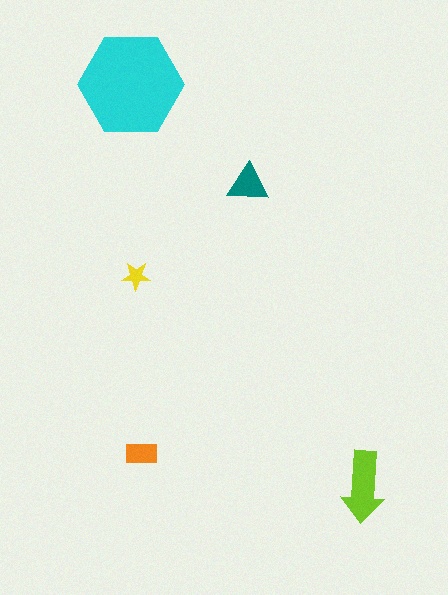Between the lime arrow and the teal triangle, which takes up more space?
The lime arrow.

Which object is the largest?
The cyan hexagon.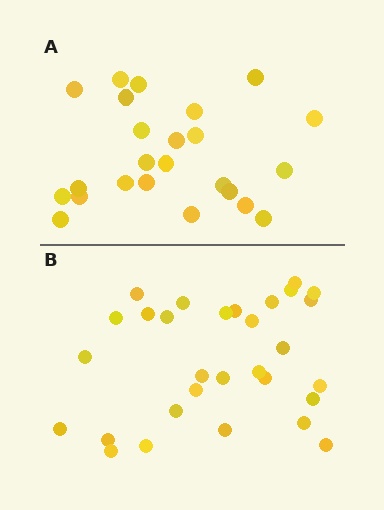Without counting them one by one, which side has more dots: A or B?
Region B (the bottom region) has more dots.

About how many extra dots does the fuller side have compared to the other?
Region B has about 6 more dots than region A.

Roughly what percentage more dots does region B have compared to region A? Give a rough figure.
About 25% more.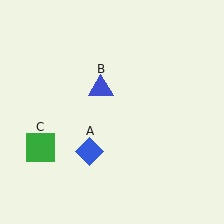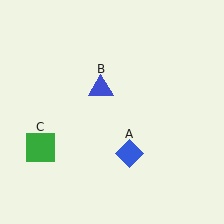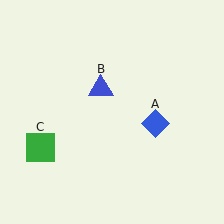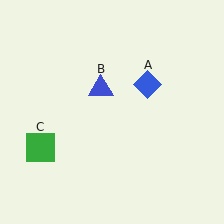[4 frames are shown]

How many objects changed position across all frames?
1 object changed position: blue diamond (object A).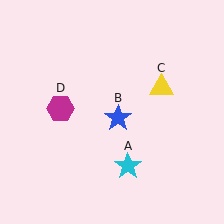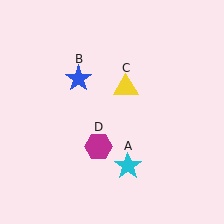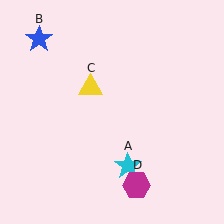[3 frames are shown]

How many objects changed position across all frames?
3 objects changed position: blue star (object B), yellow triangle (object C), magenta hexagon (object D).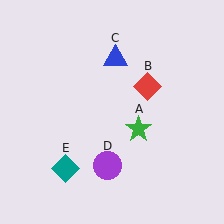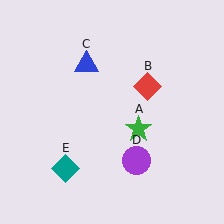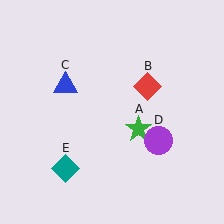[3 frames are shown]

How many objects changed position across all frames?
2 objects changed position: blue triangle (object C), purple circle (object D).